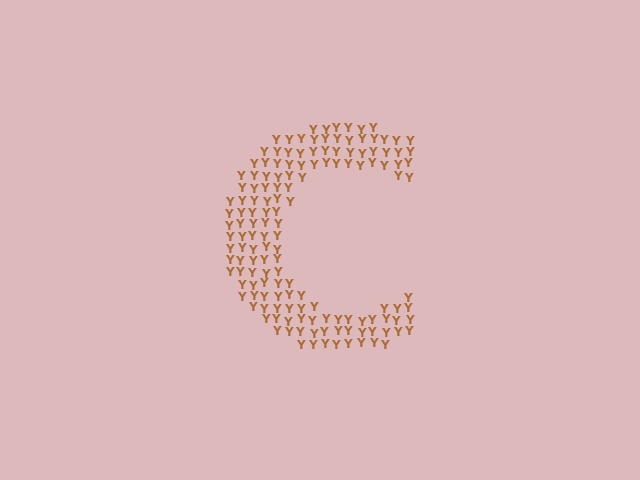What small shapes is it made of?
It is made of small letter Y's.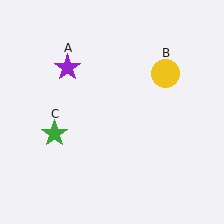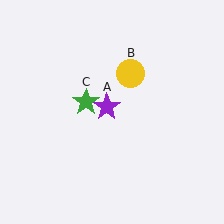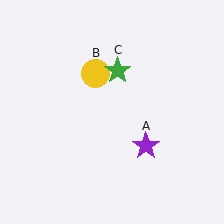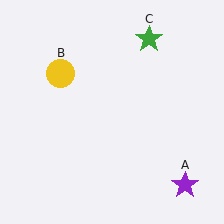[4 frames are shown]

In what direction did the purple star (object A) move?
The purple star (object A) moved down and to the right.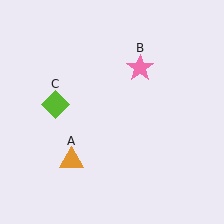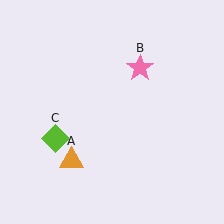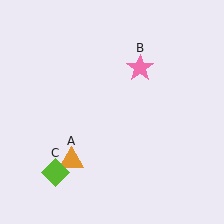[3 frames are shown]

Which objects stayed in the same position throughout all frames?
Orange triangle (object A) and pink star (object B) remained stationary.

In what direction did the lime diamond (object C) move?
The lime diamond (object C) moved down.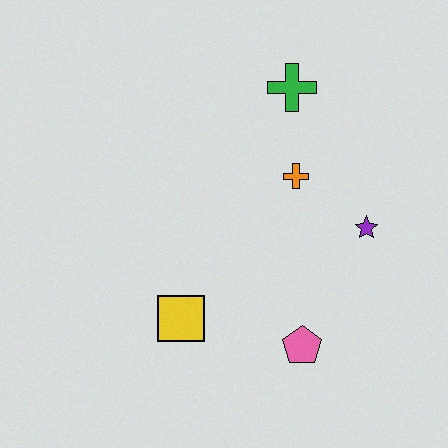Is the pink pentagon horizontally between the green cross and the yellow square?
No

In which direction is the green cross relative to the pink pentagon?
The green cross is above the pink pentagon.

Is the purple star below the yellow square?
No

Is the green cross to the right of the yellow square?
Yes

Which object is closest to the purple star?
The orange cross is closest to the purple star.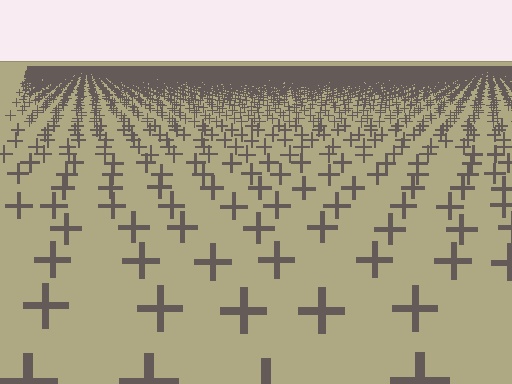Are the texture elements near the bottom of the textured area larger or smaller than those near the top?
Larger. Near the bottom, elements are closer to the viewer and appear at a bigger on-screen size.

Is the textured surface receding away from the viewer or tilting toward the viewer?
The surface is receding away from the viewer. Texture elements get smaller and denser toward the top.